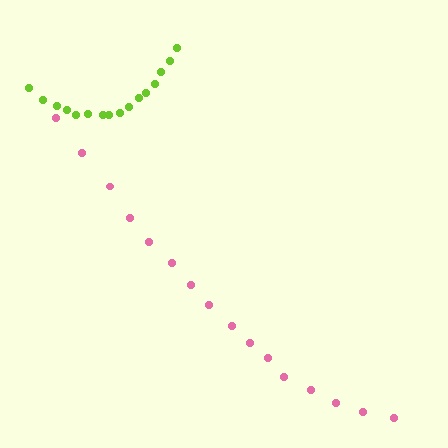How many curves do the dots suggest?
There are 2 distinct paths.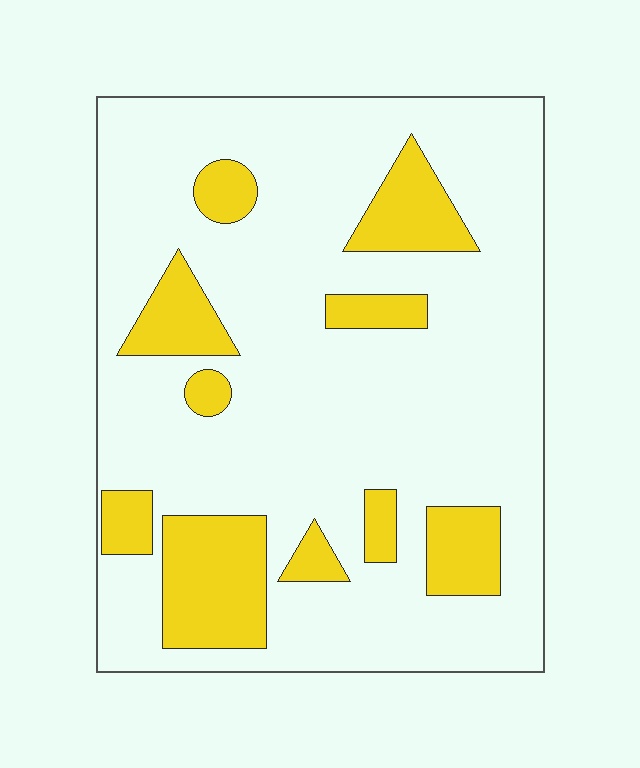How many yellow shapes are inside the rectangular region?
10.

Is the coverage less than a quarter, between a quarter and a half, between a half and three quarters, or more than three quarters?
Less than a quarter.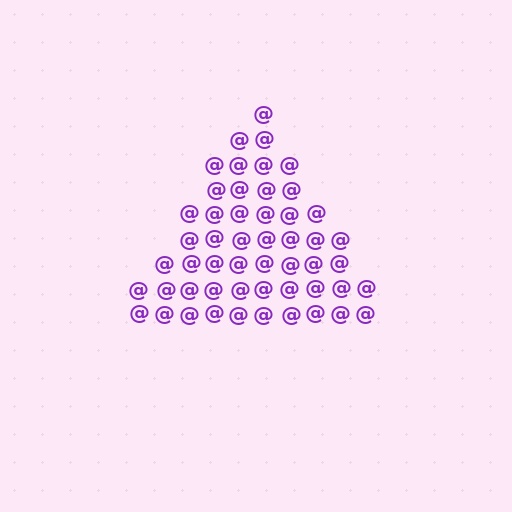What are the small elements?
The small elements are at signs.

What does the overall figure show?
The overall figure shows a triangle.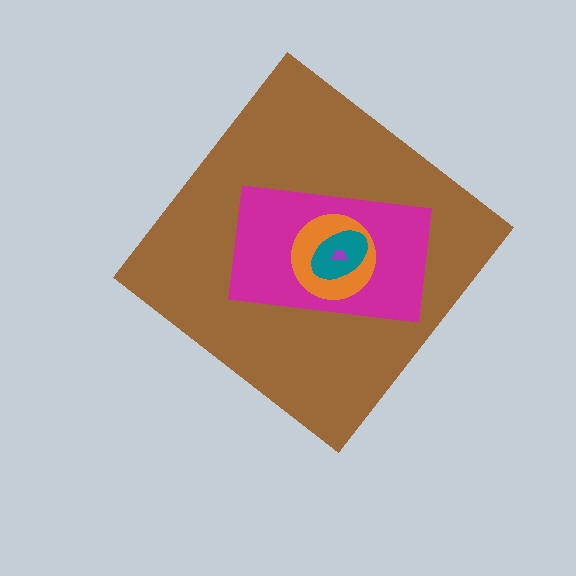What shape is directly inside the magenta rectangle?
The orange circle.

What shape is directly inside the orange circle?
The teal ellipse.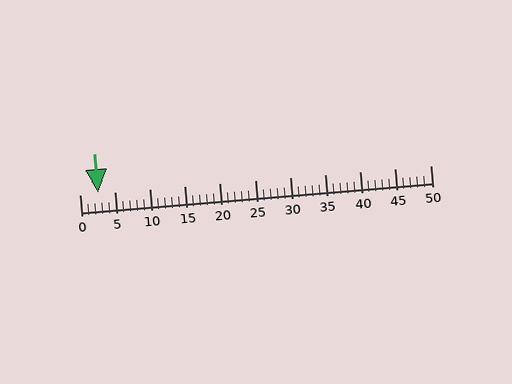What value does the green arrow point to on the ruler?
The green arrow points to approximately 3.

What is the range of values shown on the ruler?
The ruler shows values from 0 to 50.